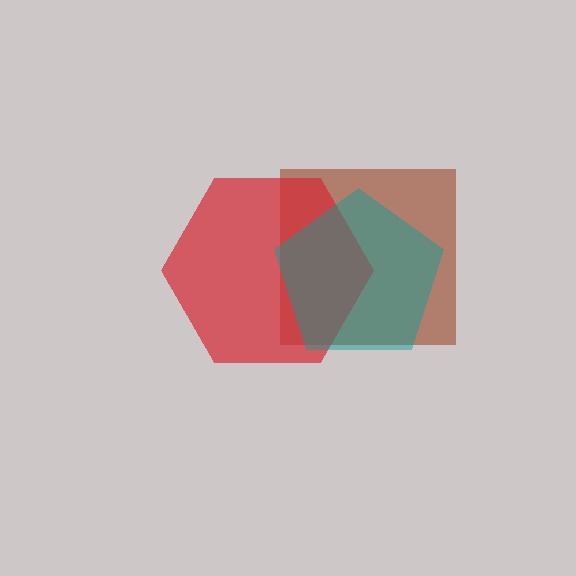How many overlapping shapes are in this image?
There are 3 overlapping shapes in the image.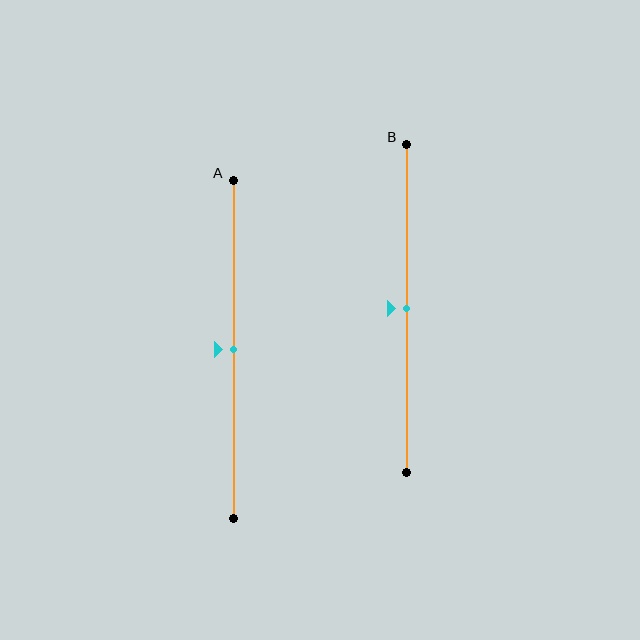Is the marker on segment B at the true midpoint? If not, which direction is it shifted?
Yes, the marker on segment B is at the true midpoint.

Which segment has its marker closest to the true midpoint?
Segment A has its marker closest to the true midpoint.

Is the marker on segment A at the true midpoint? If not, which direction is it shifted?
Yes, the marker on segment A is at the true midpoint.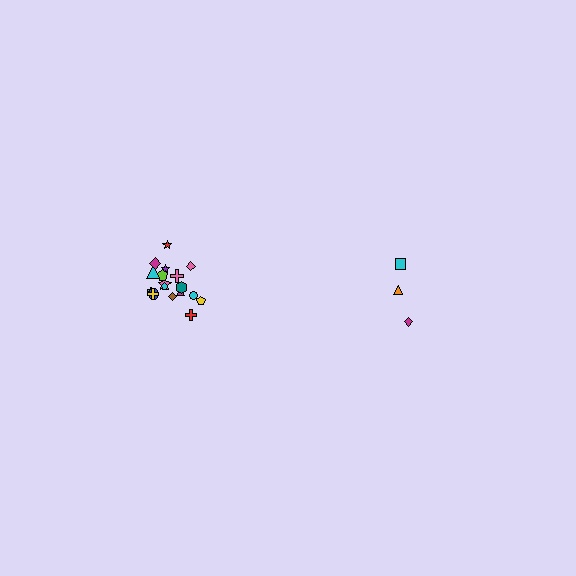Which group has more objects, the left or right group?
The left group.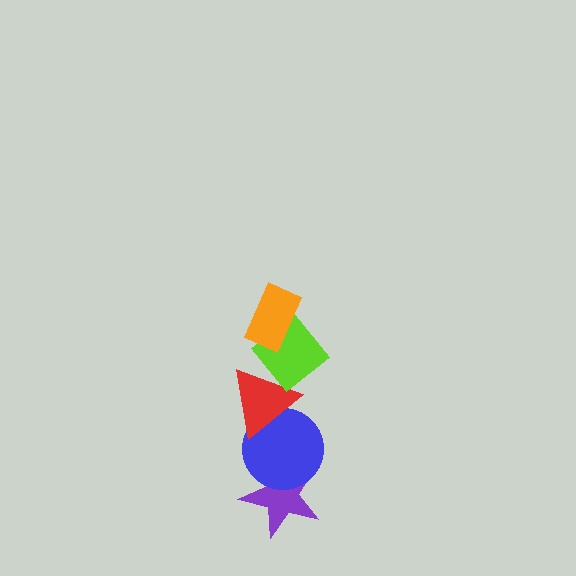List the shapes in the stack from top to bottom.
From top to bottom: the orange rectangle, the lime diamond, the red triangle, the blue circle, the purple star.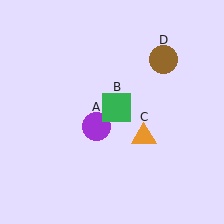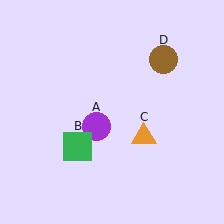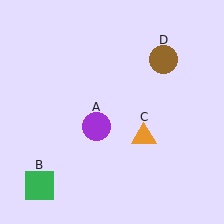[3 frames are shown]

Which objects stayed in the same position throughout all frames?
Purple circle (object A) and orange triangle (object C) and brown circle (object D) remained stationary.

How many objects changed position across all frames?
1 object changed position: green square (object B).